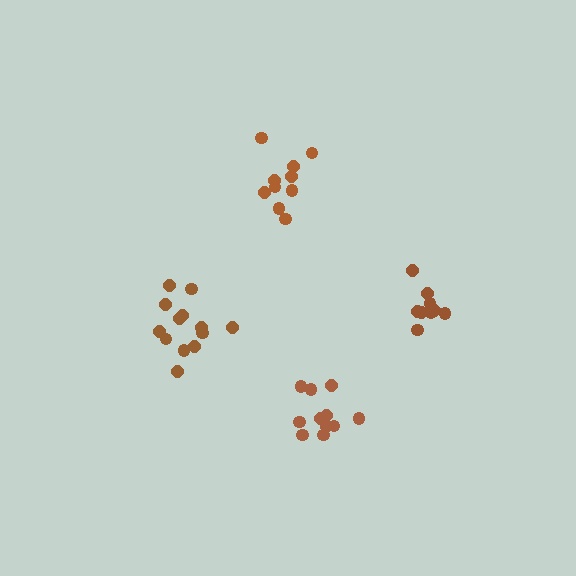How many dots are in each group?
Group 1: 13 dots, Group 2: 11 dots, Group 3: 9 dots, Group 4: 10 dots (43 total).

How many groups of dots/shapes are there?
There are 4 groups.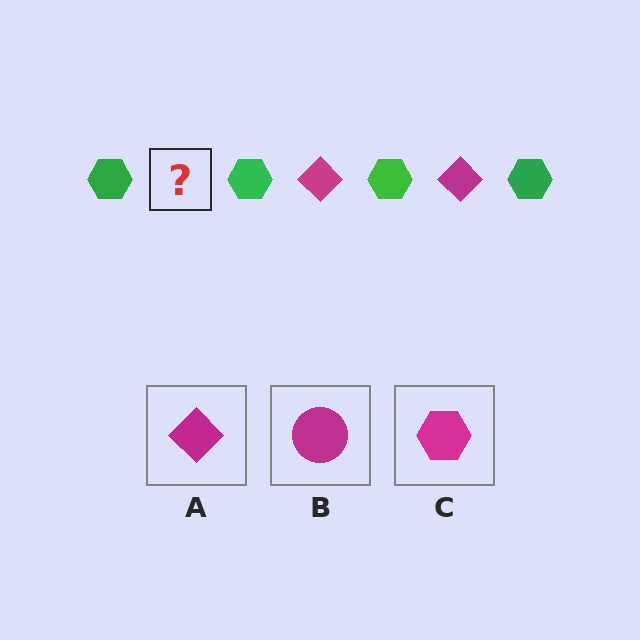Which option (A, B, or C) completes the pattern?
A.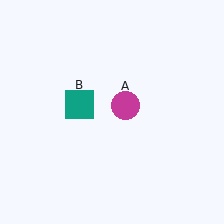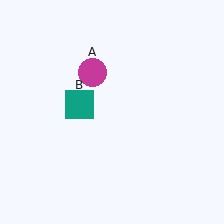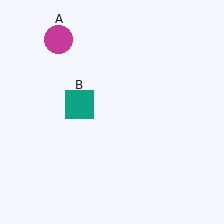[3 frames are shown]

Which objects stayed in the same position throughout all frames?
Teal square (object B) remained stationary.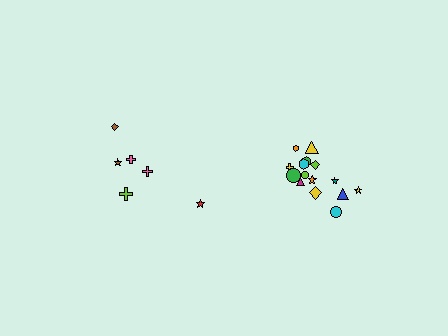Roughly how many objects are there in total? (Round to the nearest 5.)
Roughly 20 objects in total.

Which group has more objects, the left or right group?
The right group.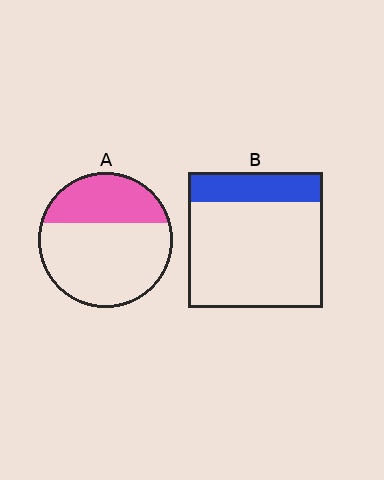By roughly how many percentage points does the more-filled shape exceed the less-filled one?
By roughly 10 percentage points (A over B).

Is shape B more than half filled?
No.